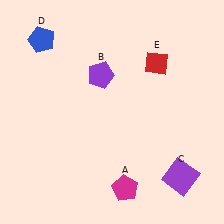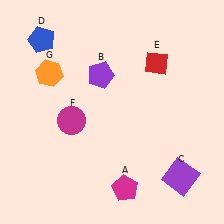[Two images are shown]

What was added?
A magenta circle (F), an orange hexagon (G) were added in Image 2.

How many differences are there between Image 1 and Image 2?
There are 2 differences between the two images.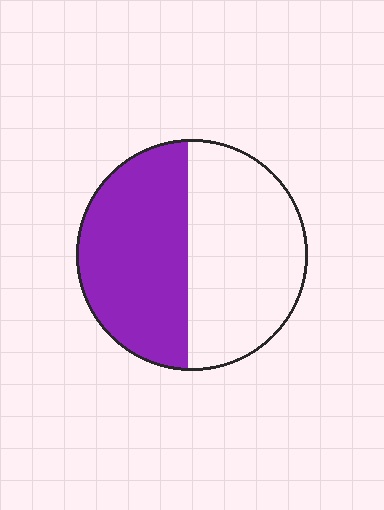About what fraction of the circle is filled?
About one half (1/2).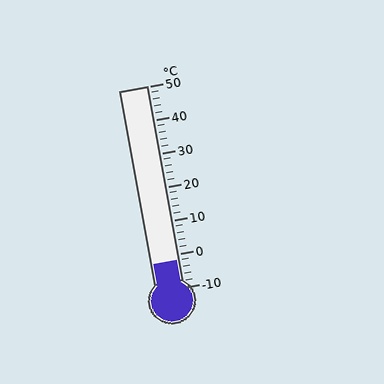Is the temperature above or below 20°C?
The temperature is below 20°C.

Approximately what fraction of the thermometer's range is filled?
The thermometer is filled to approximately 15% of its range.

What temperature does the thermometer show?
The thermometer shows approximately -2°C.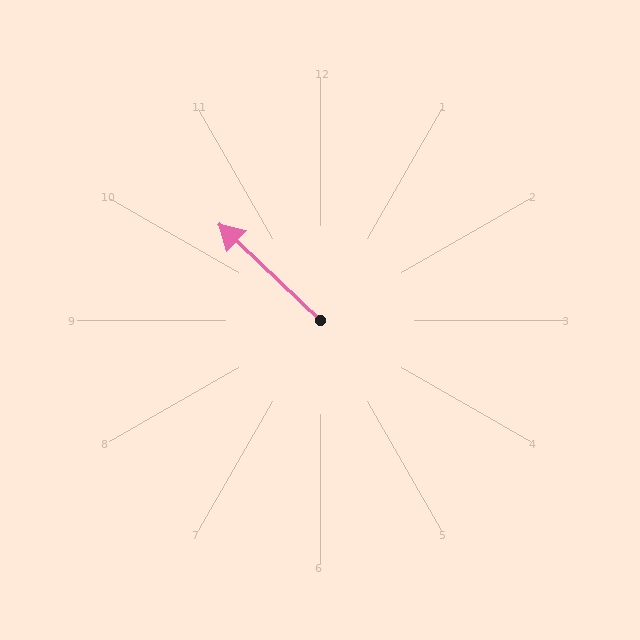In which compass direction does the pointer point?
Northwest.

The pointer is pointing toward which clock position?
Roughly 10 o'clock.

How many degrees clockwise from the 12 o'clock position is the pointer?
Approximately 313 degrees.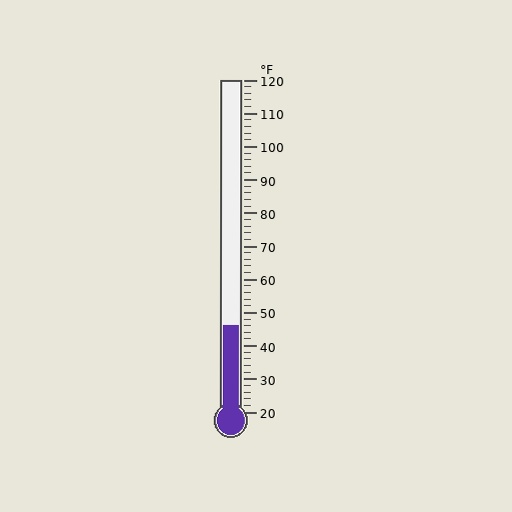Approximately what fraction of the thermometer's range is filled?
The thermometer is filled to approximately 25% of its range.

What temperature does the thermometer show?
The thermometer shows approximately 46°F.